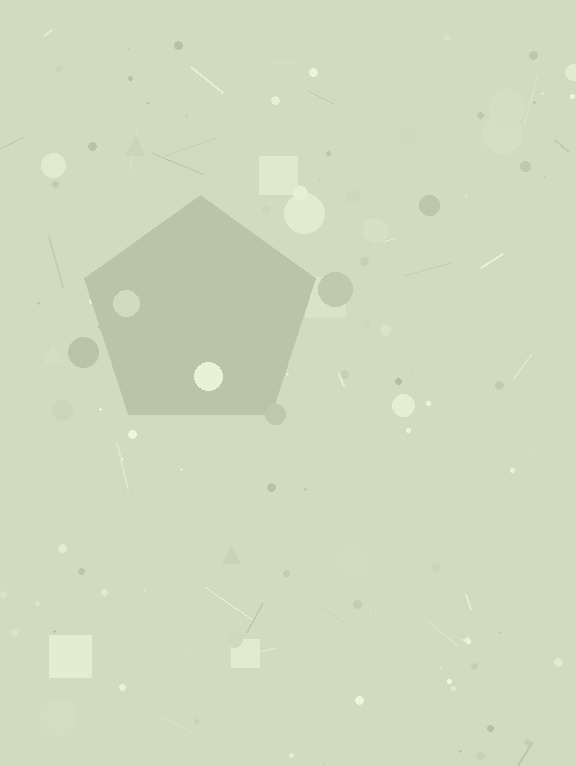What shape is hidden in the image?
A pentagon is hidden in the image.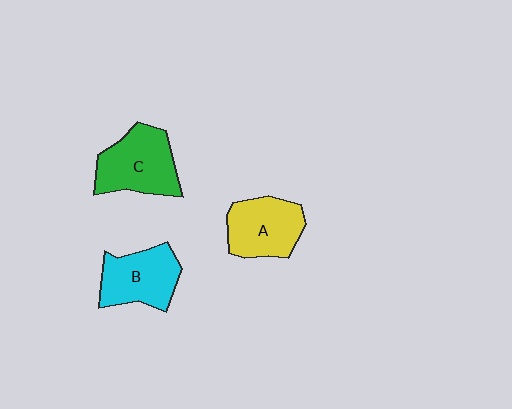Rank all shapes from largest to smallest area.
From largest to smallest: C (green), A (yellow), B (cyan).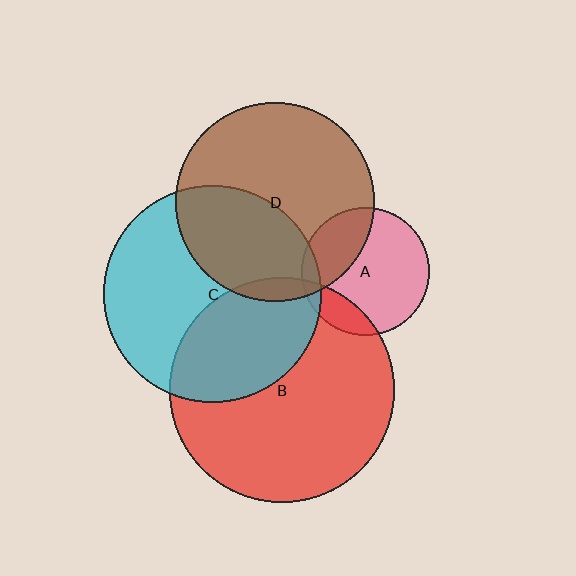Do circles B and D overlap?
Yes.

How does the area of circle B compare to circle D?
Approximately 1.3 times.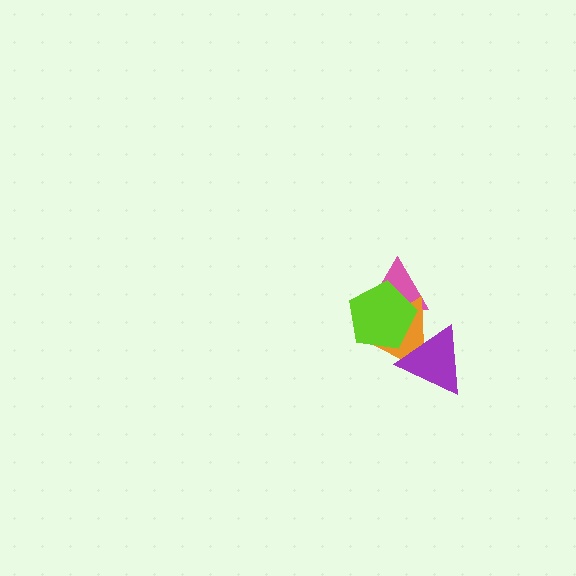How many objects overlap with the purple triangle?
2 objects overlap with the purple triangle.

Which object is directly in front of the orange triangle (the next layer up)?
The lime pentagon is directly in front of the orange triangle.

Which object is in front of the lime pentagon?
The purple triangle is in front of the lime pentagon.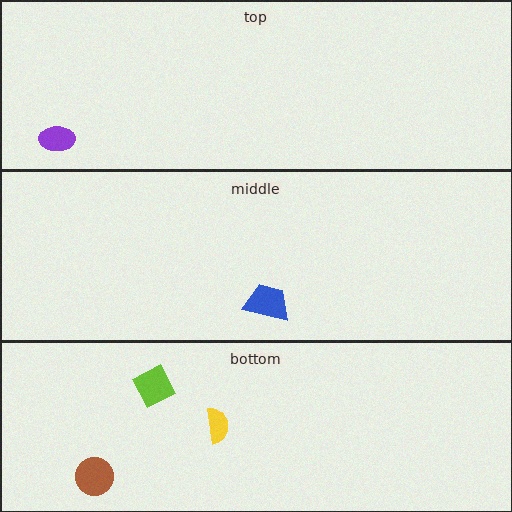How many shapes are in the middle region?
1.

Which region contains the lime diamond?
The bottom region.